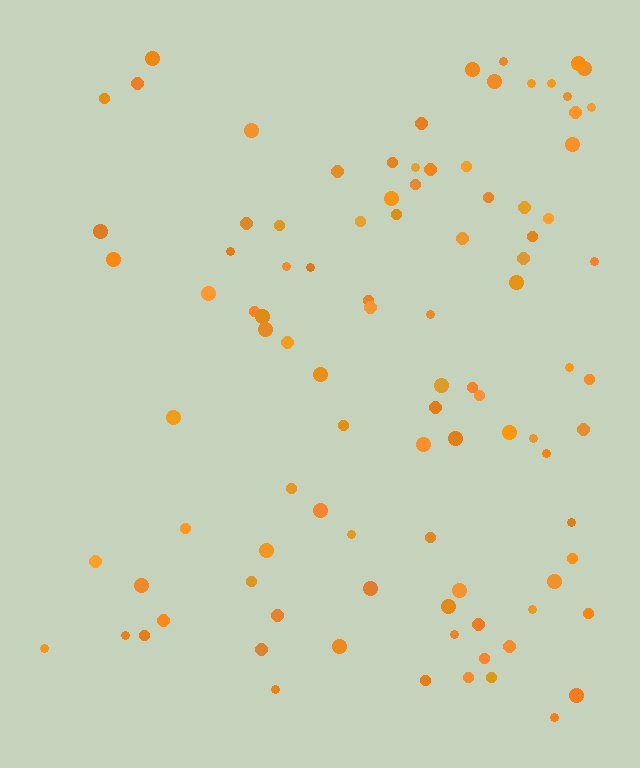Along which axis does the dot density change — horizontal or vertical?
Horizontal.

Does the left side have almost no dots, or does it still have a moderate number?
Still a moderate number, just noticeably fewer than the right.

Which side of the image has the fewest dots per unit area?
The left.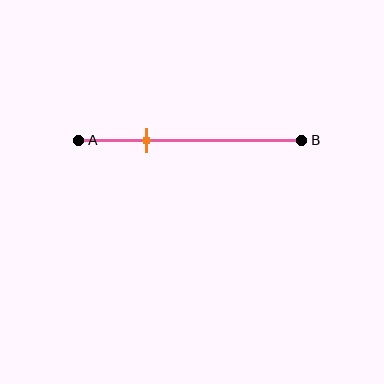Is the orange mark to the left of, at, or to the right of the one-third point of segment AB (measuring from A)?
The orange mark is approximately at the one-third point of segment AB.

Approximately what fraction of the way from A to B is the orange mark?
The orange mark is approximately 30% of the way from A to B.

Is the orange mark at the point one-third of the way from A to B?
Yes, the mark is approximately at the one-third point.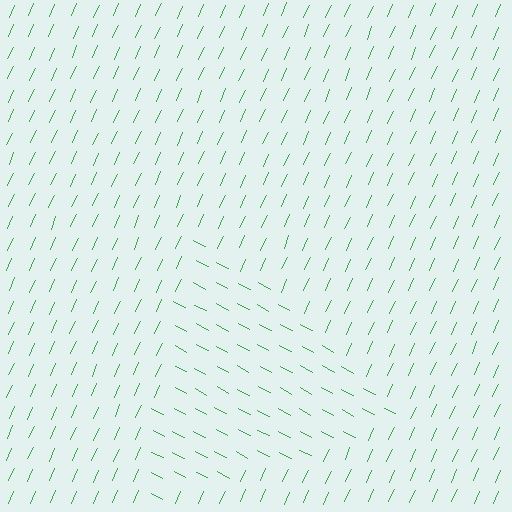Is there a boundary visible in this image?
Yes, there is a texture boundary formed by a change in line orientation.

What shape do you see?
I see a triangle.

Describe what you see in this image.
The image is filled with small green line segments. A triangle region in the image has lines oriented differently from the surrounding lines, creating a visible texture boundary.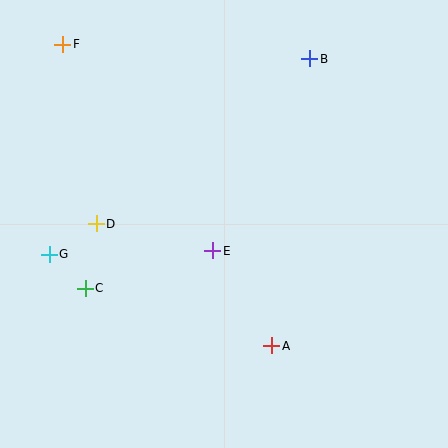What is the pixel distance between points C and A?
The distance between C and A is 195 pixels.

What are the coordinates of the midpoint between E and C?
The midpoint between E and C is at (149, 270).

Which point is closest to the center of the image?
Point E at (213, 251) is closest to the center.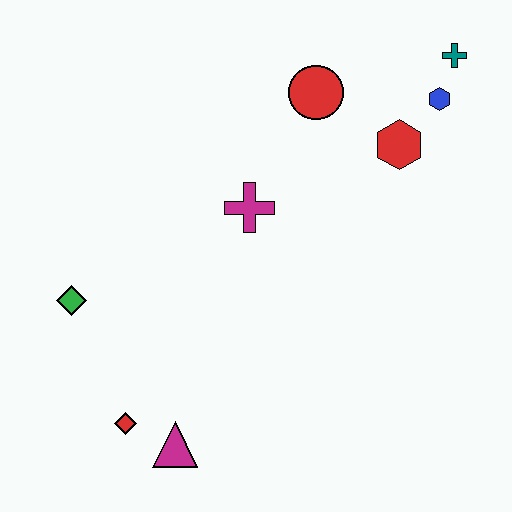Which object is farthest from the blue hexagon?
The red diamond is farthest from the blue hexagon.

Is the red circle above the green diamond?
Yes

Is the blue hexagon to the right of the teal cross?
No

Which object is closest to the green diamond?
The red diamond is closest to the green diamond.